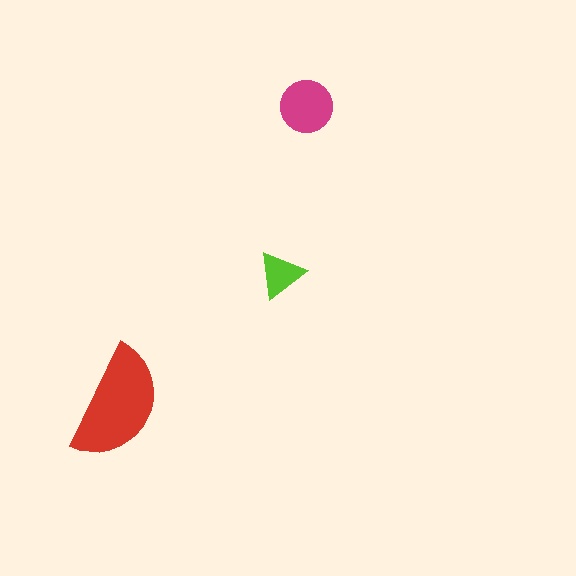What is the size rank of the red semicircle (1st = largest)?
1st.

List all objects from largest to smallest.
The red semicircle, the magenta circle, the lime triangle.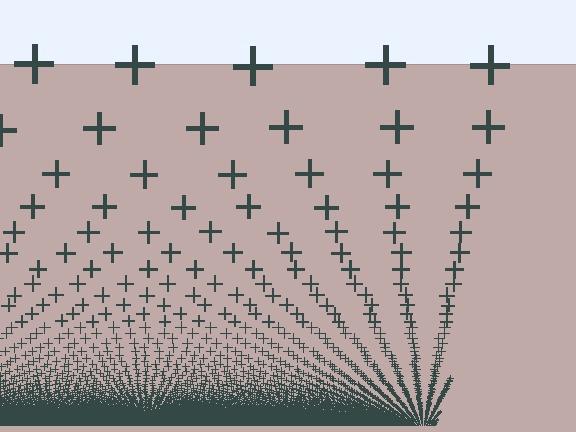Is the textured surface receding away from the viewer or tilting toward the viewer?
The surface appears to tilt toward the viewer. Texture elements get larger and sparser toward the top.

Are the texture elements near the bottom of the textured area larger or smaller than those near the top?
Smaller. The gradient is inverted — elements near the bottom are smaller and denser.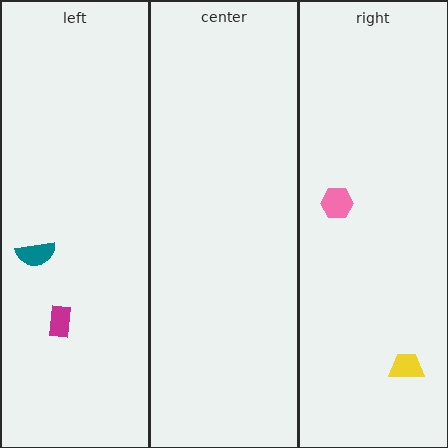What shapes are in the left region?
The teal semicircle, the magenta rectangle.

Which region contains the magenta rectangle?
The left region.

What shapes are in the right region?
The yellow trapezoid, the pink hexagon.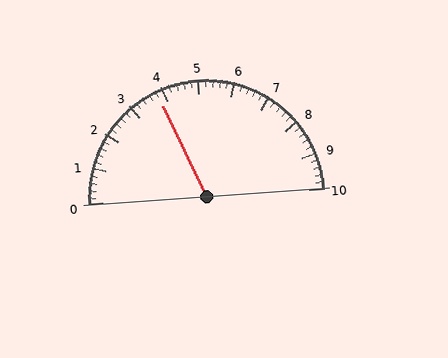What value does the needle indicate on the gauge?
The needle indicates approximately 3.8.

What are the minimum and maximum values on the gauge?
The gauge ranges from 0 to 10.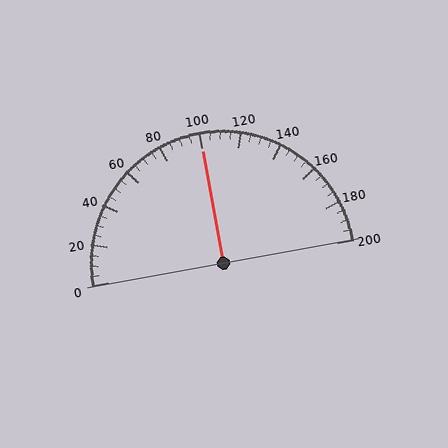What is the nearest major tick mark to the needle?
The nearest major tick mark is 100.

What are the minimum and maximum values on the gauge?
The gauge ranges from 0 to 200.